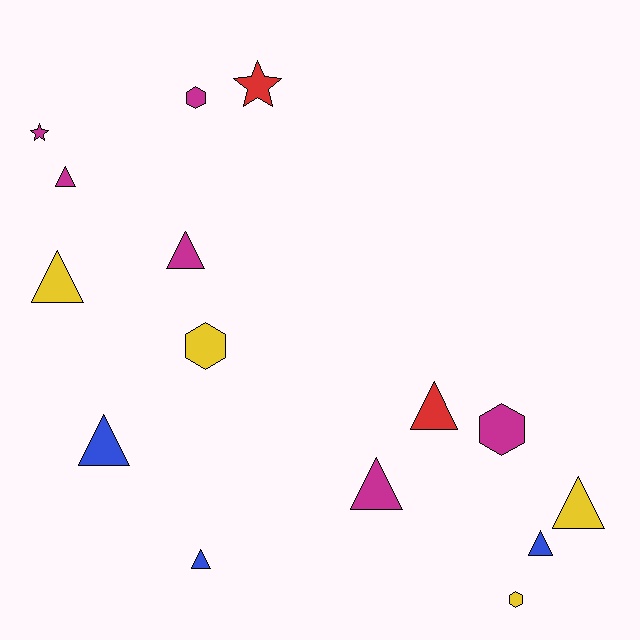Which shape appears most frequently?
Triangle, with 9 objects.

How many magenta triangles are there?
There are 3 magenta triangles.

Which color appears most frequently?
Magenta, with 6 objects.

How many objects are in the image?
There are 15 objects.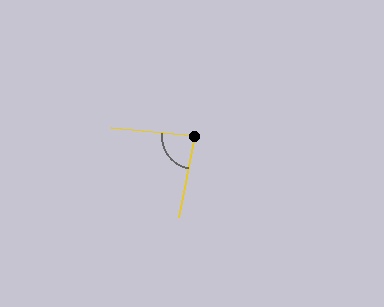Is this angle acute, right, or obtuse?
It is acute.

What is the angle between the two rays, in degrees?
Approximately 84 degrees.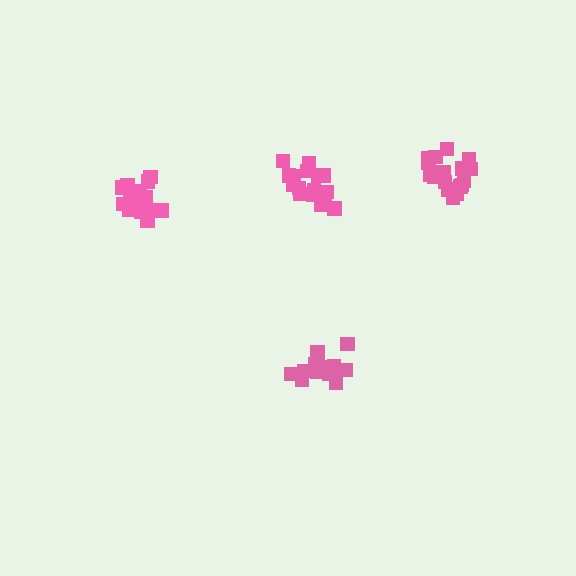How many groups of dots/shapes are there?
There are 4 groups.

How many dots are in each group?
Group 1: 17 dots, Group 2: 18 dots, Group 3: 20 dots, Group 4: 17 dots (72 total).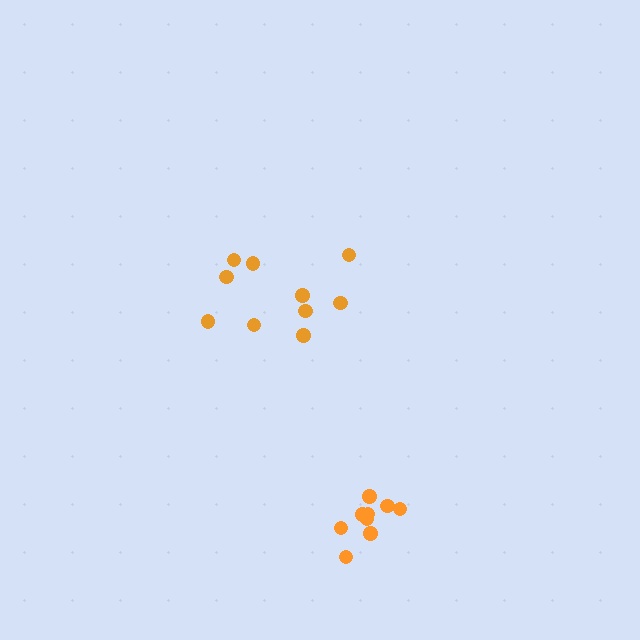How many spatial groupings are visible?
There are 2 spatial groupings.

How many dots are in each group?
Group 1: 10 dots, Group 2: 9 dots (19 total).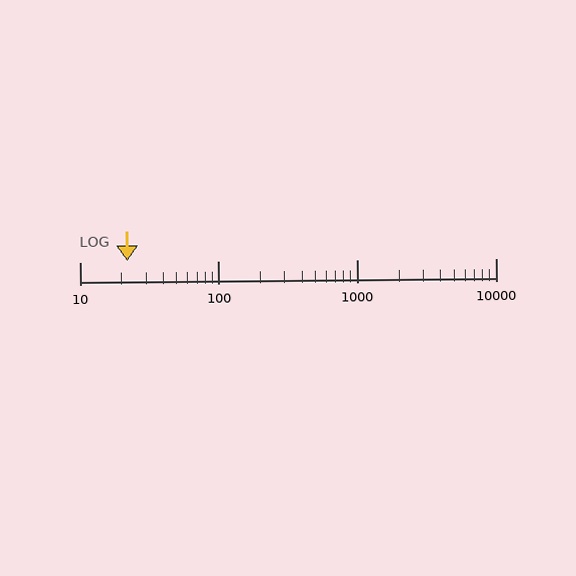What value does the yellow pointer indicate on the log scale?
The pointer indicates approximately 22.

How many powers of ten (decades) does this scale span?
The scale spans 3 decades, from 10 to 10000.